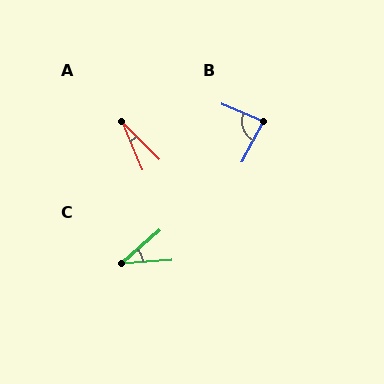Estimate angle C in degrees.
Approximately 36 degrees.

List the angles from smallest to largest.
A (22°), C (36°), B (85°).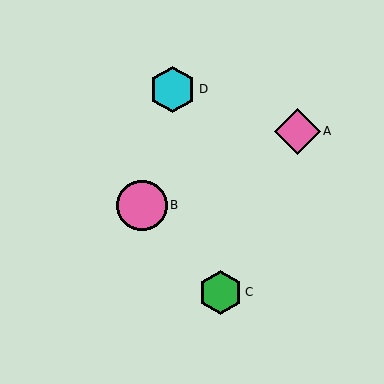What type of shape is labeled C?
Shape C is a green hexagon.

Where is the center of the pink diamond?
The center of the pink diamond is at (297, 131).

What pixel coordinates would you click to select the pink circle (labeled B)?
Click at (142, 205) to select the pink circle B.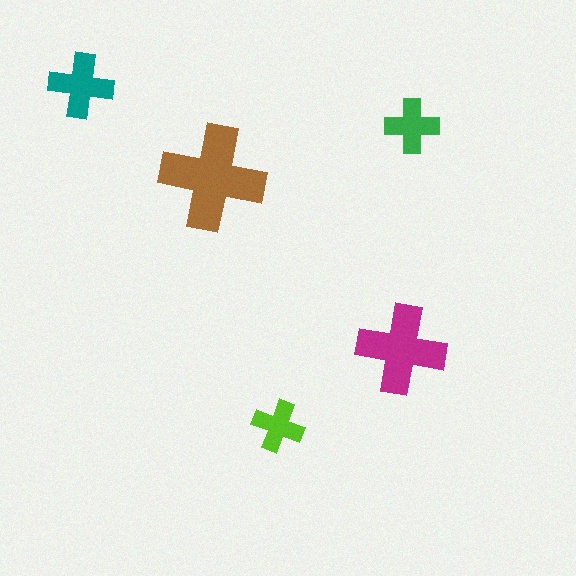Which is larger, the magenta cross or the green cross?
The magenta one.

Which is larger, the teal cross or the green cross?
The teal one.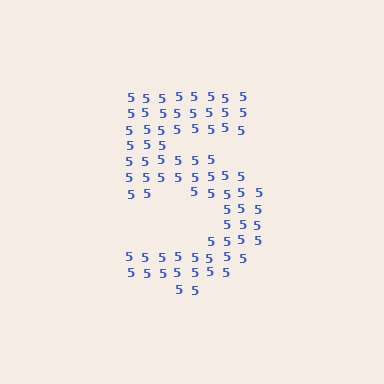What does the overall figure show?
The overall figure shows the digit 5.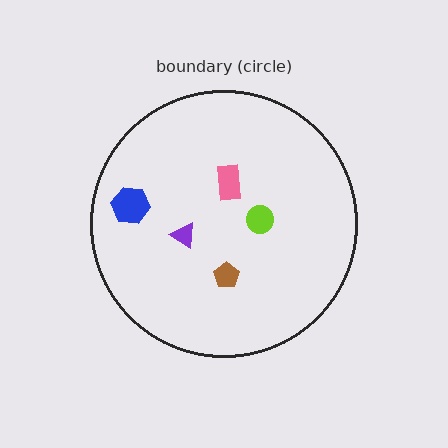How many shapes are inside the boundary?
5 inside, 0 outside.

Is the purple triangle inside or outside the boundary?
Inside.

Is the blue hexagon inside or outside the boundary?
Inside.